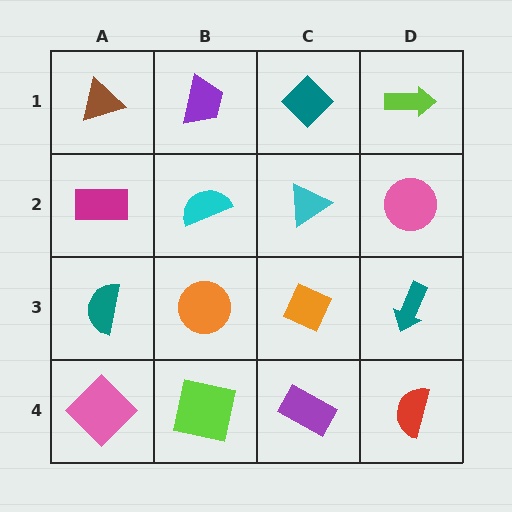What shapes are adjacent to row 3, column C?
A cyan triangle (row 2, column C), a purple rectangle (row 4, column C), an orange circle (row 3, column B), a teal arrow (row 3, column D).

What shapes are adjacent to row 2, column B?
A purple trapezoid (row 1, column B), an orange circle (row 3, column B), a magenta rectangle (row 2, column A), a cyan triangle (row 2, column C).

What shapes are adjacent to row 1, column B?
A cyan semicircle (row 2, column B), a brown triangle (row 1, column A), a teal diamond (row 1, column C).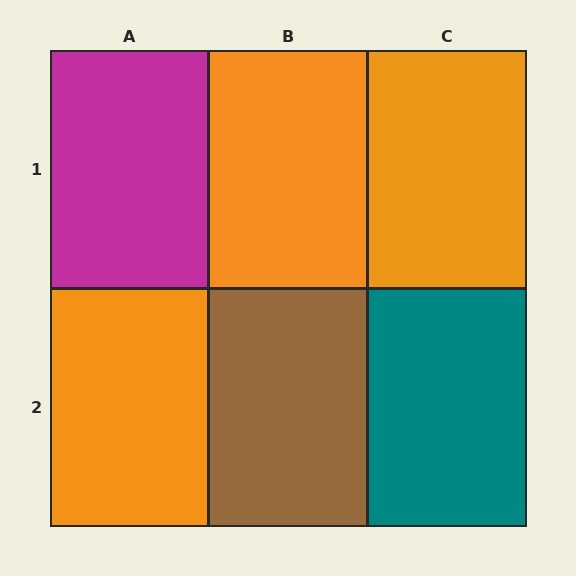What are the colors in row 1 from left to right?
Magenta, orange, orange.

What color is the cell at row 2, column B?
Brown.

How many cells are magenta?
1 cell is magenta.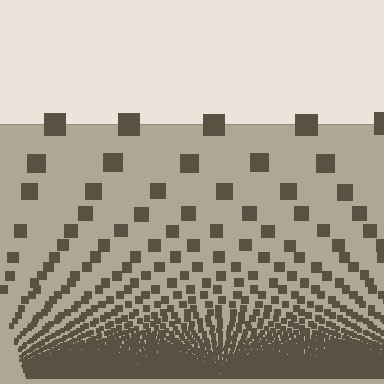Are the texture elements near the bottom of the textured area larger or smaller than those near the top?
Smaller. The gradient is inverted — elements near the bottom are smaller and denser.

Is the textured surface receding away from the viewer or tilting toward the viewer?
The surface appears to tilt toward the viewer. Texture elements get larger and sparser toward the top.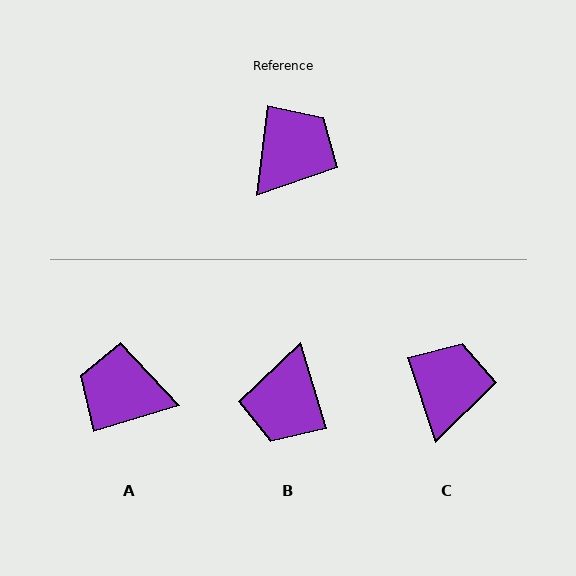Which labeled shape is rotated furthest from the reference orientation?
B, about 156 degrees away.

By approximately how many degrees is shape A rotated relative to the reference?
Approximately 114 degrees counter-clockwise.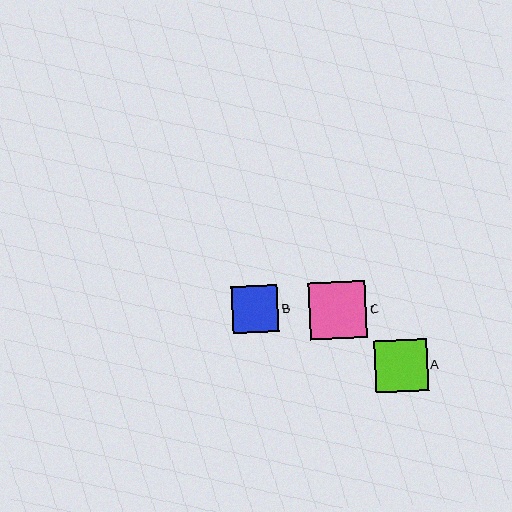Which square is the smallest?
Square B is the smallest with a size of approximately 46 pixels.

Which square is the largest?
Square C is the largest with a size of approximately 57 pixels.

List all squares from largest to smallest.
From largest to smallest: C, A, B.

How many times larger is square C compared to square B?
Square C is approximately 1.2 times the size of square B.